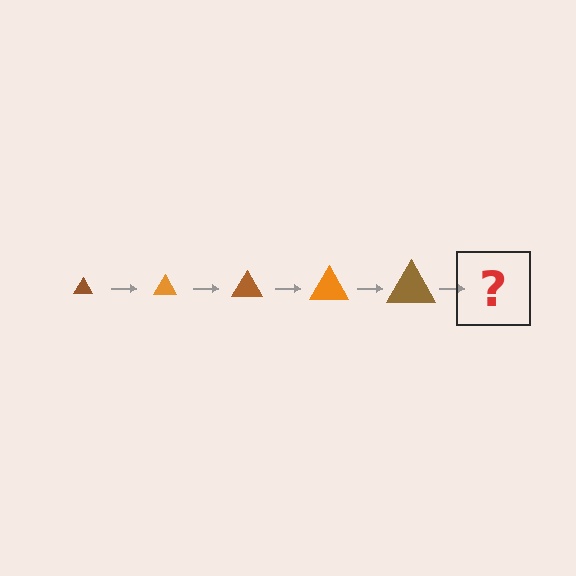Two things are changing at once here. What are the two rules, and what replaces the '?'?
The two rules are that the triangle grows larger each step and the color cycles through brown and orange. The '?' should be an orange triangle, larger than the previous one.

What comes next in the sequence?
The next element should be an orange triangle, larger than the previous one.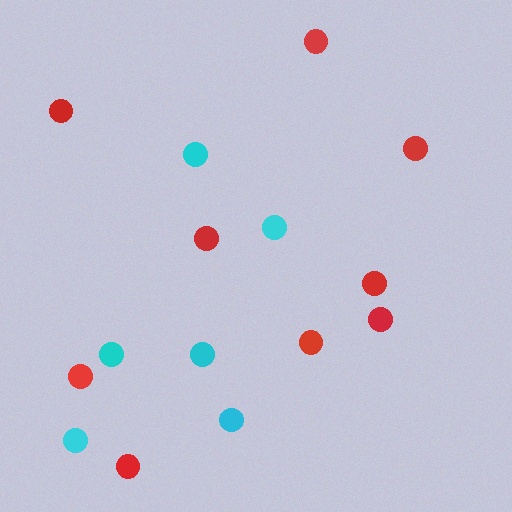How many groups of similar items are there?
There are 2 groups: one group of red circles (9) and one group of cyan circles (6).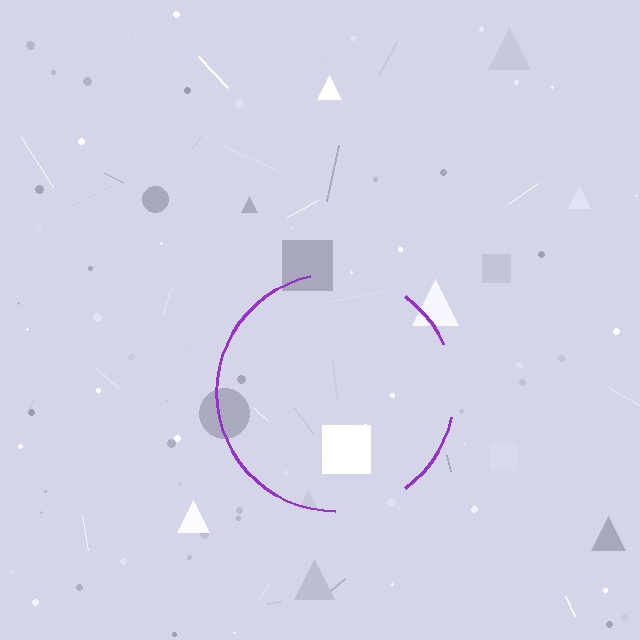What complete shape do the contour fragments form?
The contour fragments form a circle.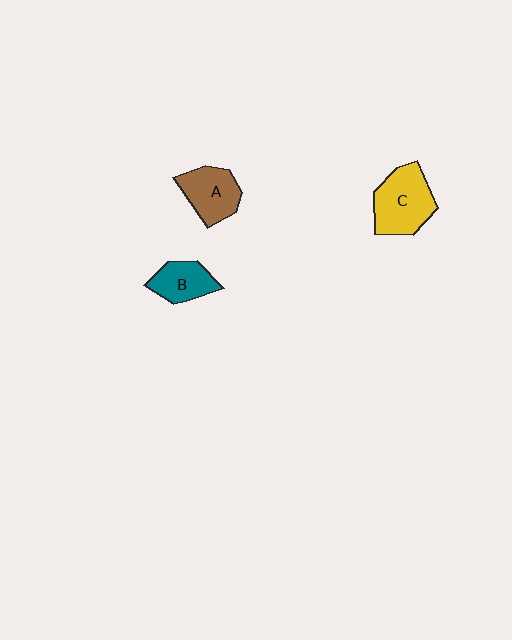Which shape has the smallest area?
Shape B (teal).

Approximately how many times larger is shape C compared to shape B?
Approximately 1.6 times.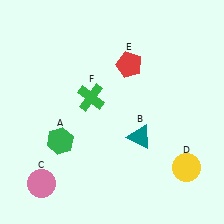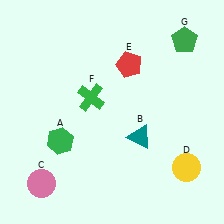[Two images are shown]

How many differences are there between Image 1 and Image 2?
There is 1 difference between the two images.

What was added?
A green pentagon (G) was added in Image 2.